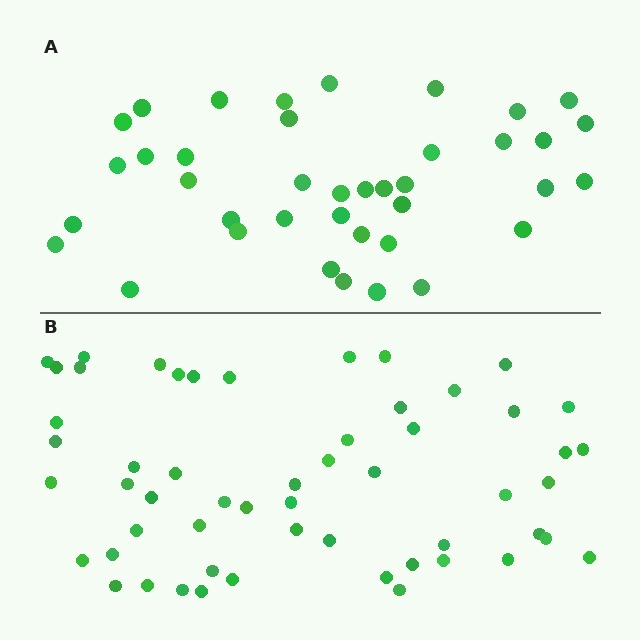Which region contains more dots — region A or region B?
Region B (the bottom region) has more dots.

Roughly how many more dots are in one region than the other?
Region B has approximately 15 more dots than region A.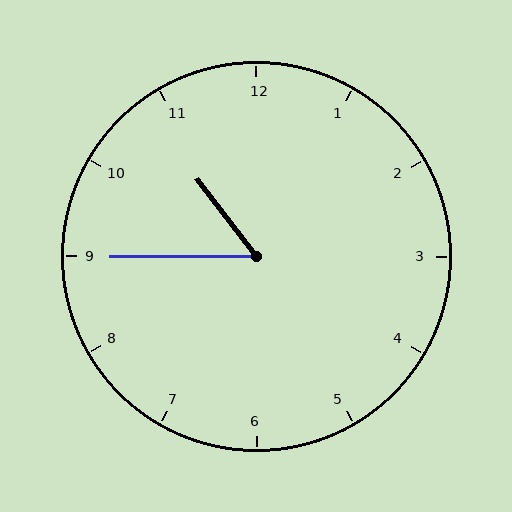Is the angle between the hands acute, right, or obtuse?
It is acute.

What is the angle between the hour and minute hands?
Approximately 52 degrees.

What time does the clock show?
10:45.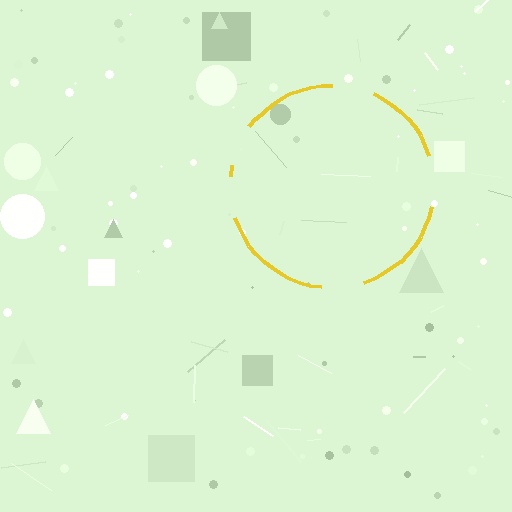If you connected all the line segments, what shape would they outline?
They would outline a circle.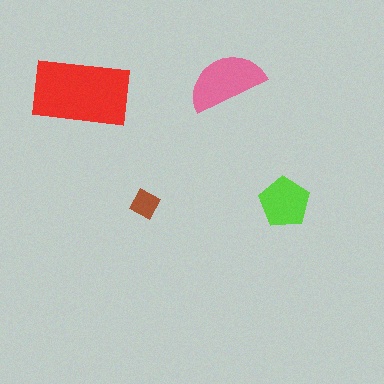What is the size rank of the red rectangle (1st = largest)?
1st.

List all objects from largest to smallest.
The red rectangle, the pink semicircle, the lime pentagon, the brown diamond.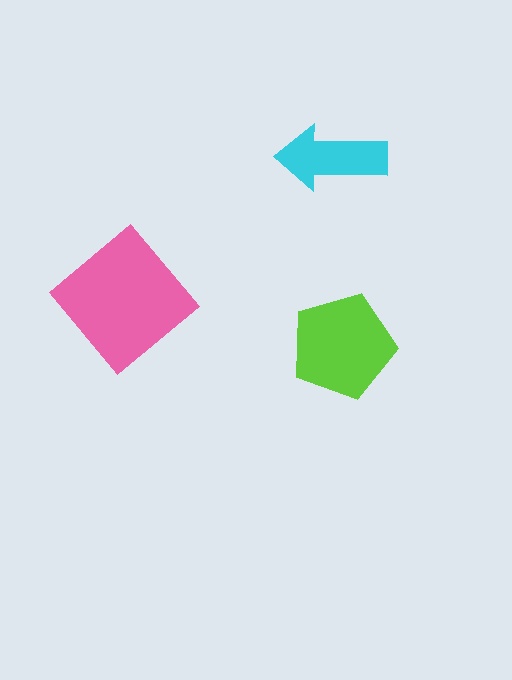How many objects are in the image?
There are 3 objects in the image.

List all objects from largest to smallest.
The pink diamond, the lime pentagon, the cyan arrow.